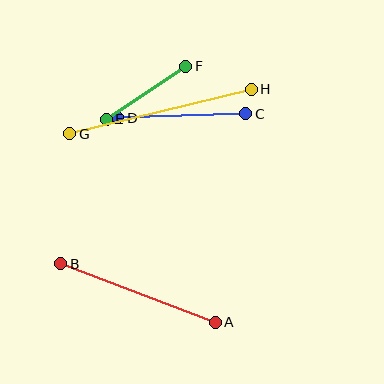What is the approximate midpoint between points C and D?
The midpoint is at approximately (182, 116) pixels.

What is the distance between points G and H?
The distance is approximately 187 pixels.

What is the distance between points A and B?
The distance is approximately 165 pixels.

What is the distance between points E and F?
The distance is approximately 96 pixels.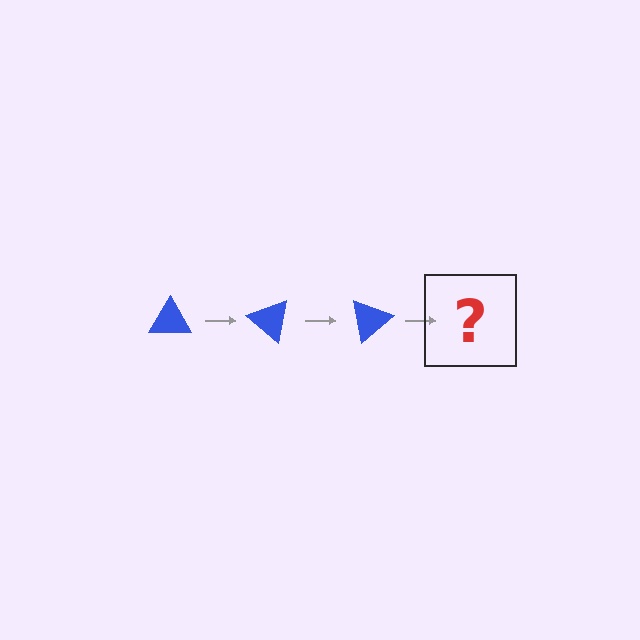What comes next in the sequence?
The next element should be a blue triangle rotated 120 degrees.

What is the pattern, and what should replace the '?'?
The pattern is that the triangle rotates 40 degrees each step. The '?' should be a blue triangle rotated 120 degrees.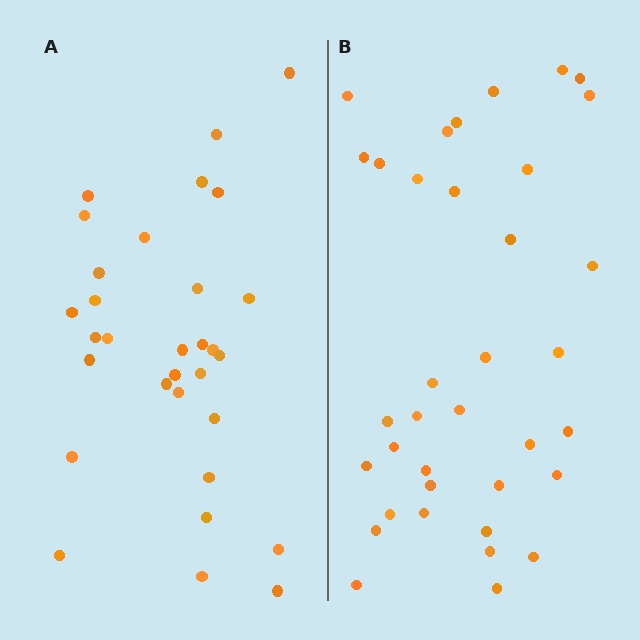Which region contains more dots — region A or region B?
Region B (the right region) has more dots.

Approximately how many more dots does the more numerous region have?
Region B has about 5 more dots than region A.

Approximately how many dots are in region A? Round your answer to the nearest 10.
About 30 dots. (The exact count is 31, which rounds to 30.)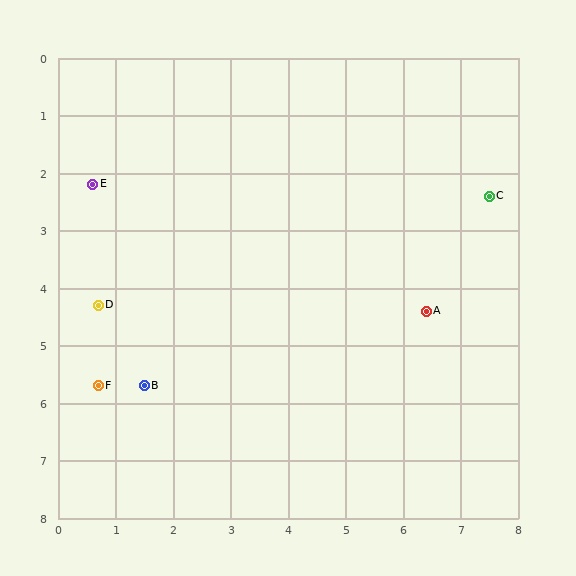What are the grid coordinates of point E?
Point E is at approximately (0.6, 2.2).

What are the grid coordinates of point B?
Point B is at approximately (1.5, 5.7).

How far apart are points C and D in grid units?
Points C and D are about 7.1 grid units apart.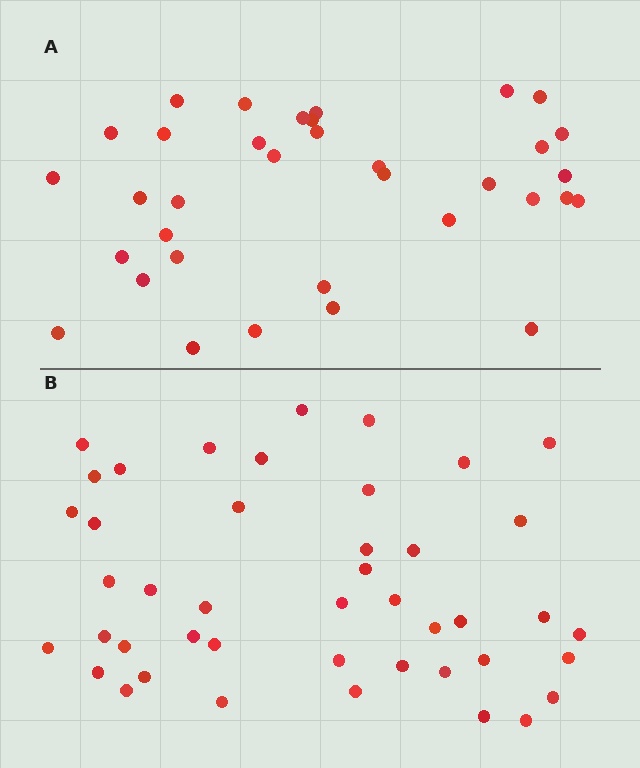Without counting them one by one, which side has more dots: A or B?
Region B (the bottom region) has more dots.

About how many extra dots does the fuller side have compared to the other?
Region B has roughly 8 or so more dots than region A.